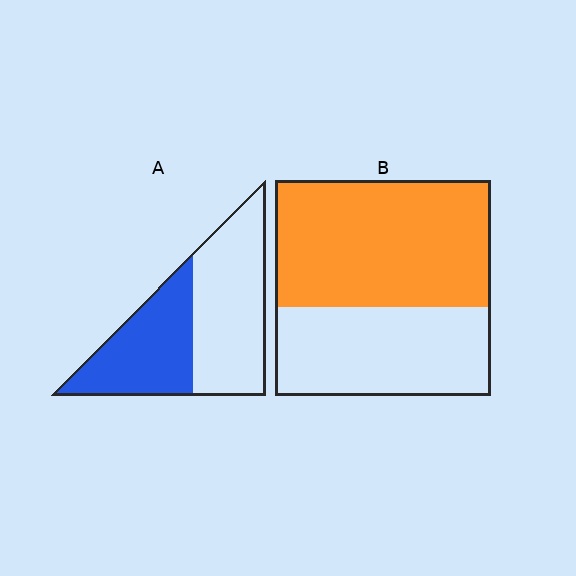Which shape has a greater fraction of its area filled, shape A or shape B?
Shape B.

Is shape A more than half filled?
No.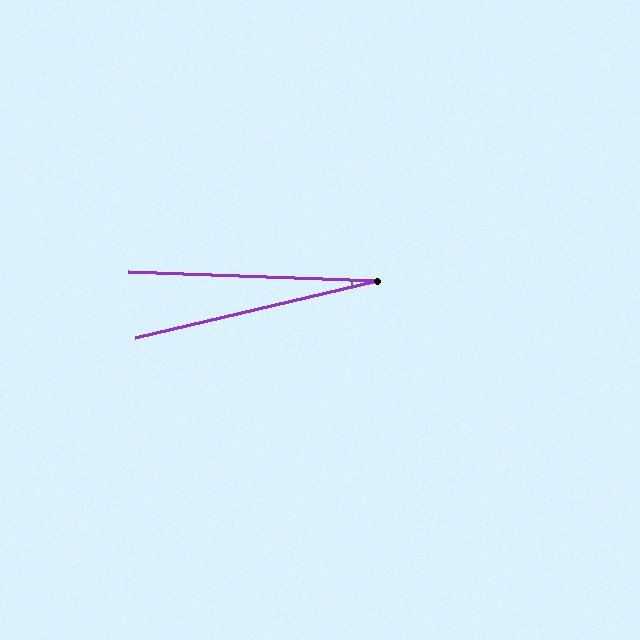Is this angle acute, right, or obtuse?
It is acute.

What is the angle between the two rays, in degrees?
Approximately 15 degrees.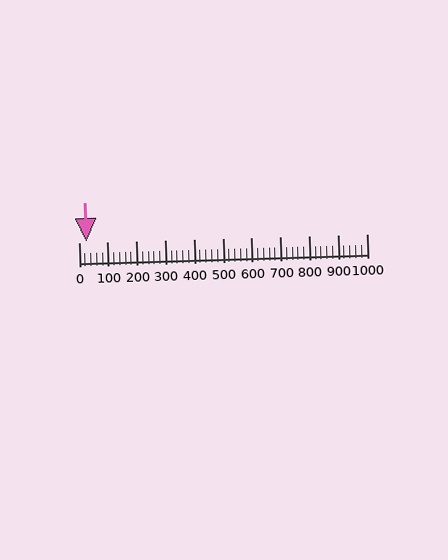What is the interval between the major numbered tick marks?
The major tick marks are spaced 100 units apart.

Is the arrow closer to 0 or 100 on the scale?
The arrow is closer to 0.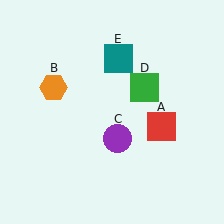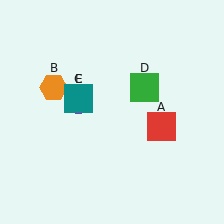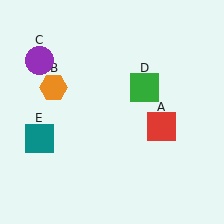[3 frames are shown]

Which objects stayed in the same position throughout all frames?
Red square (object A) and orange hexagon (object B) and green square (object D) remained stationary.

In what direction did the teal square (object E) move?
The teal square (object E) moved down and to the left.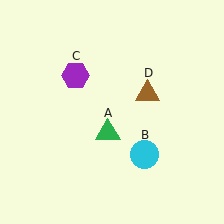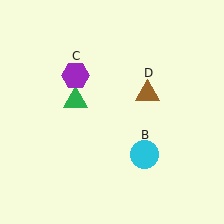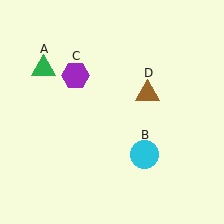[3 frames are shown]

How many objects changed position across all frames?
1 object changed position: green triangle (object A).